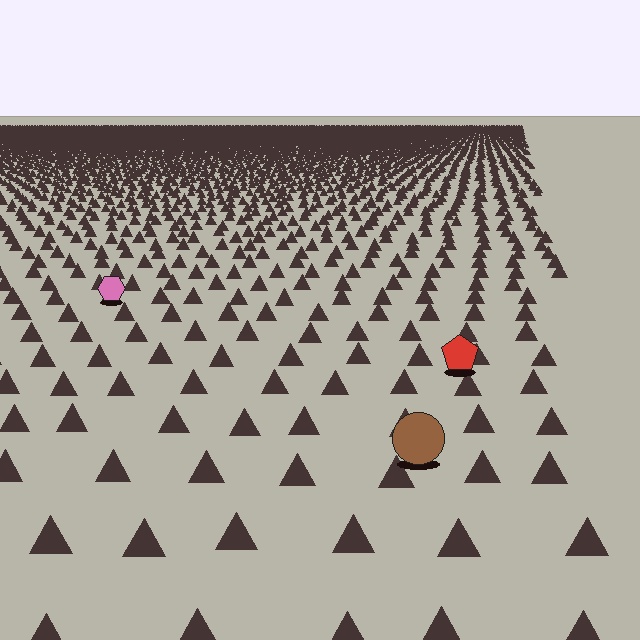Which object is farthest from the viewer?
The pink hexagon is farthest from the viewer. It appears smaller and the ground texture around it is denser.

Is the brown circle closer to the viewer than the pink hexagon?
Yes. The brown circle is closer — you can tell from the texture gradient: the ground texture is coarser near it.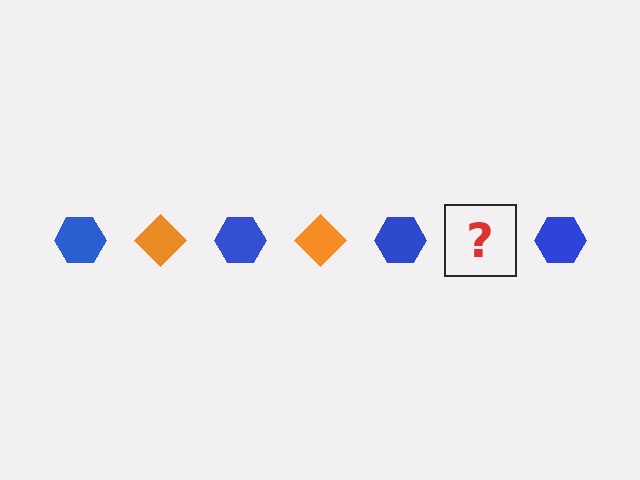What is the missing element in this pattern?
The missing element is an orange diamond.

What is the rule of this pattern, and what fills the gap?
The rule is that the pattern alternates between blue hexagon and orange diamond. The gap should be filled with an orange diamond.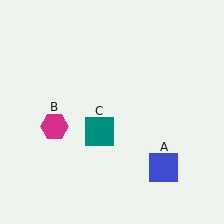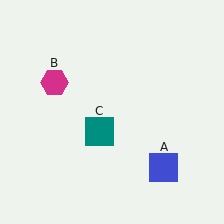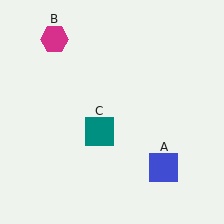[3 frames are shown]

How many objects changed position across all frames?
1 object changed position: magenta hexagon (object B).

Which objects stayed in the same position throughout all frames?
Blue square (object A) and teal square (object C) remained stationary.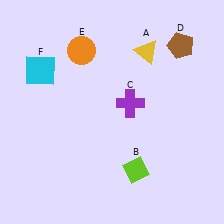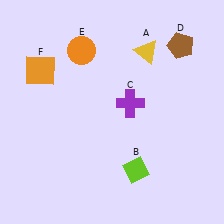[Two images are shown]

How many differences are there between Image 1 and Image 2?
There is 1 difference between the two images.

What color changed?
The square (F) changed from cyan in Image 1 to orange in Image 2.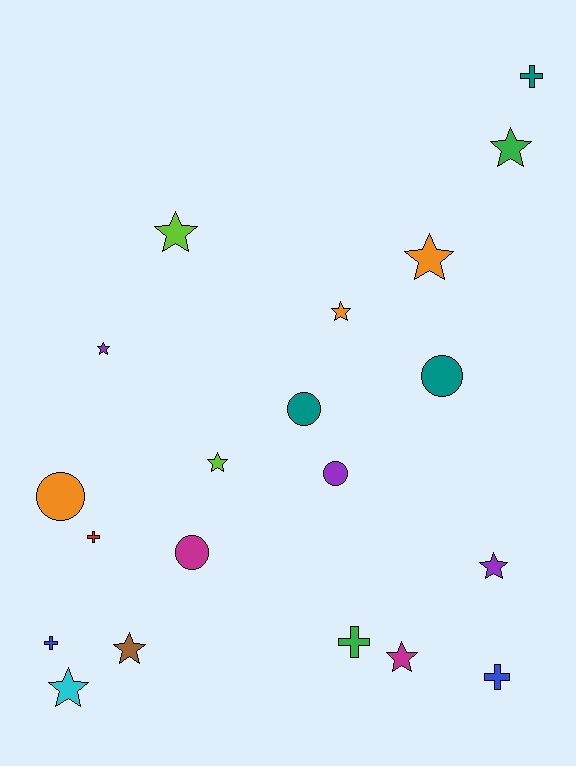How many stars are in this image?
There are 10 stars.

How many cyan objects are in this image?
There is 1 cyan object.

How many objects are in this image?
There are 20 objects.